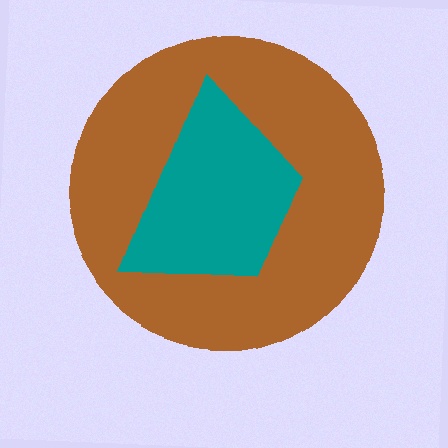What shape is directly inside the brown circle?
The teal trapezoid.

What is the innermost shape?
The teal trapezoid.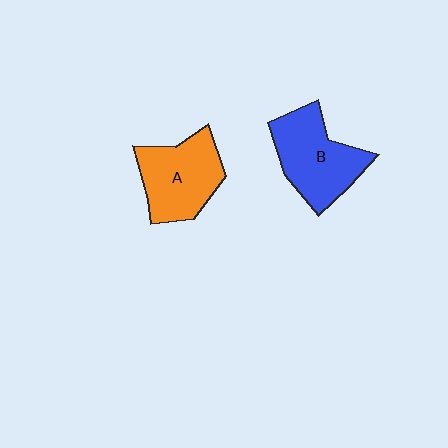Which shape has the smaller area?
Shape A (orange).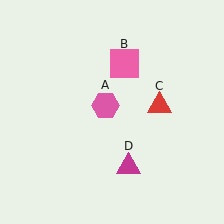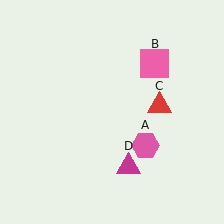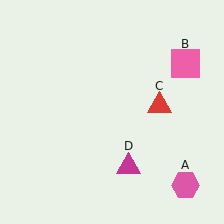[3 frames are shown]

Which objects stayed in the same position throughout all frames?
Red triangle (object C) and magenta triangle (object D) remained stationary.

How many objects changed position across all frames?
2 objects changed position: pink hexagon (object A), pink square (object B).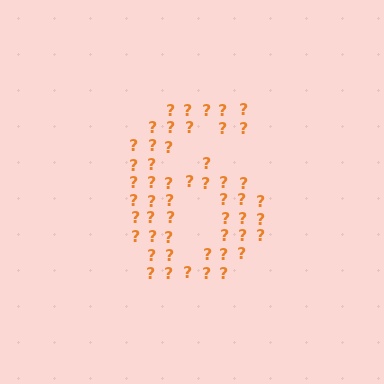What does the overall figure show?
The overall figure shows the digit 6.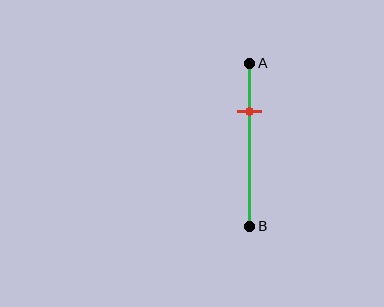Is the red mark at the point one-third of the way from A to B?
No, the mark is at about 30% from A, not at the 33% one-third point.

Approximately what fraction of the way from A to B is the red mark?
The red mark is approximately 30% of the way from A to B.